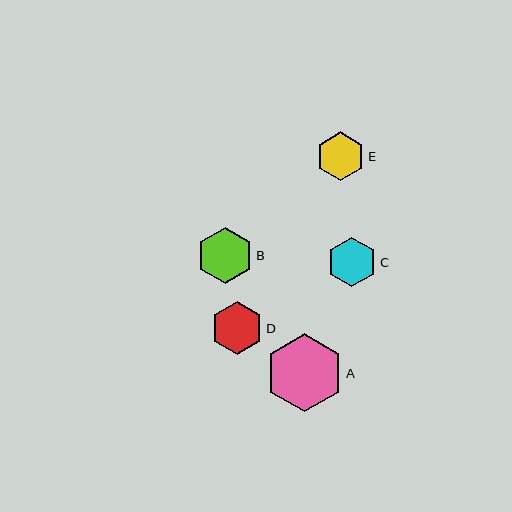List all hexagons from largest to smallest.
From largest to smallest: A, B, D, C, E.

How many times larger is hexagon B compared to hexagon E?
Hexagon B is approximately 1.1 times the size of hexagon E.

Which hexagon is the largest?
Hexagon A is the largest with a size of approximately 78 pixels.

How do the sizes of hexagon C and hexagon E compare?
Hexagon C and hexagon E are approximately the same size.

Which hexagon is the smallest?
Hexagon E is the smallest with a size of approximately 49 pixels.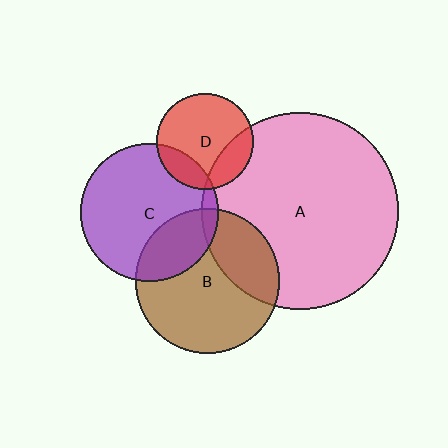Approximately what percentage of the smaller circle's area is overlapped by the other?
Approximately 20%.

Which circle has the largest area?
Circle A (pink).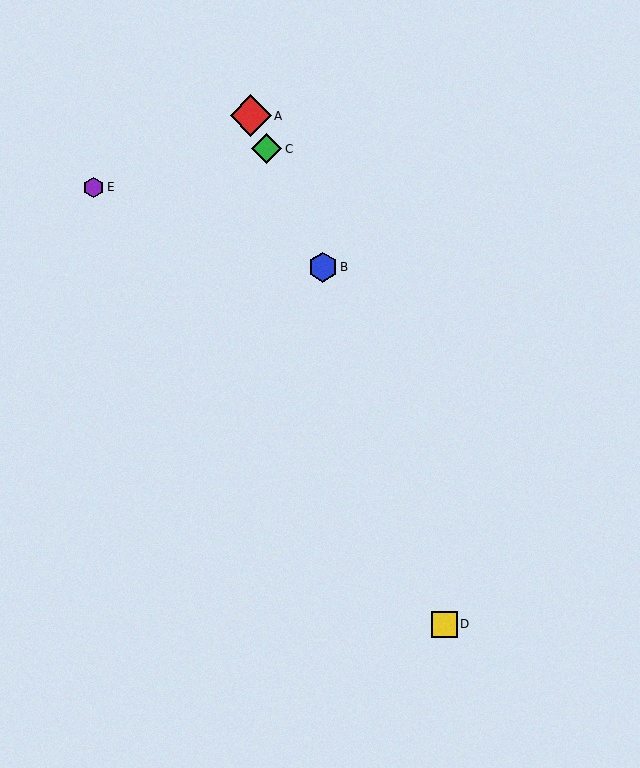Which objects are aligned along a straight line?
Objects A, B, C are aligned along a straight line.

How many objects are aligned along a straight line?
3 objects (A, B, C) are aligned along a straight line.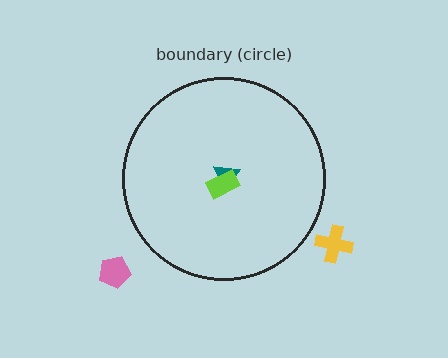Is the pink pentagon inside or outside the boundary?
Outside.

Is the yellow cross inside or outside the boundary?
Outside.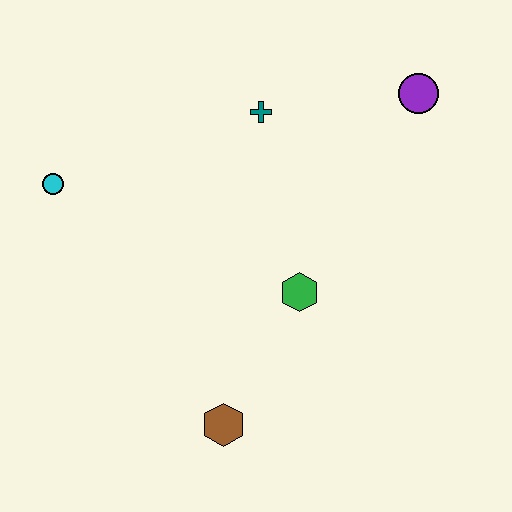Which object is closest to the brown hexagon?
The green hexagon is closest to the brown hexagon.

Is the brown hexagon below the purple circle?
Yes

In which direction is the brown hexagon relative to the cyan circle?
The brown hexagon is below the cyan circle.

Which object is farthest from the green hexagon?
The cyan circle is farthest from the green hexagon.